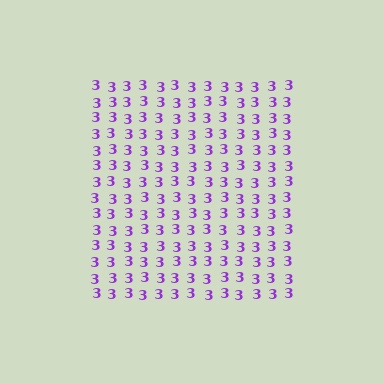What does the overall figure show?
The overall figure shows a square.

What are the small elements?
The small elements are digit 3's.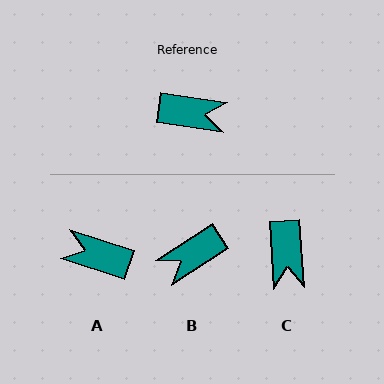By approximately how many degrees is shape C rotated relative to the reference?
Approximately 78 degrees clockwise.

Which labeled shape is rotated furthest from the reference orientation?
A, about 170 degrees away.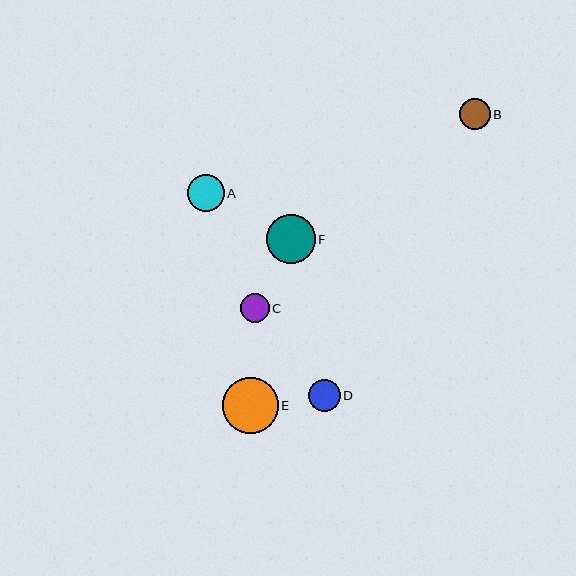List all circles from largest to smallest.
From largest to smallest: E, F, A, D, B, C.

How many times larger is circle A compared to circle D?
Circle A is approximately 1.1 times the size of circle D.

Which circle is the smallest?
Circle C is the smallest with a size of approximately 28 pixels.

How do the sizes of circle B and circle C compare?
Circle B and circle C are approximately the same size.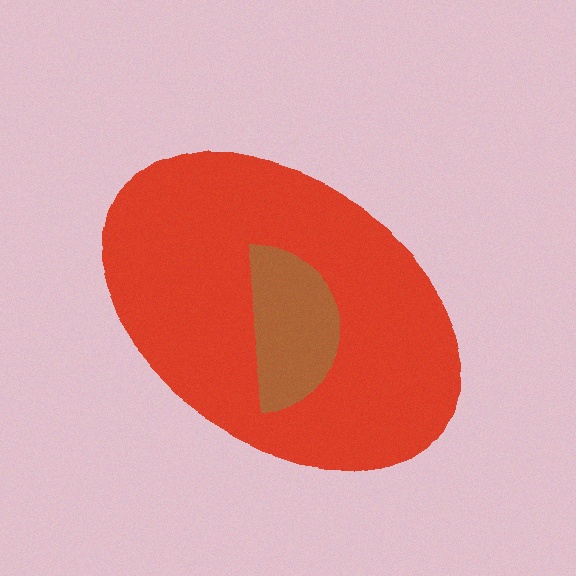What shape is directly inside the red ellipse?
The brown semicircle.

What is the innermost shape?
The brown semicircle.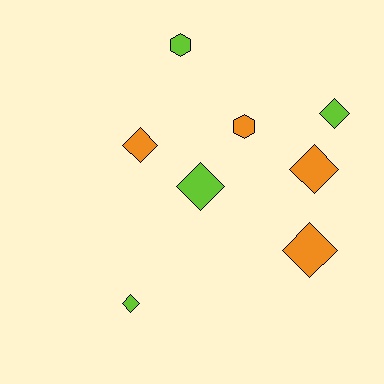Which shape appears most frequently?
Diamond, with 6 objects.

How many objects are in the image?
There are 8 objects.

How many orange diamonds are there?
There are 3 orange diamonds.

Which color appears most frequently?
Lime, with 4 objects.